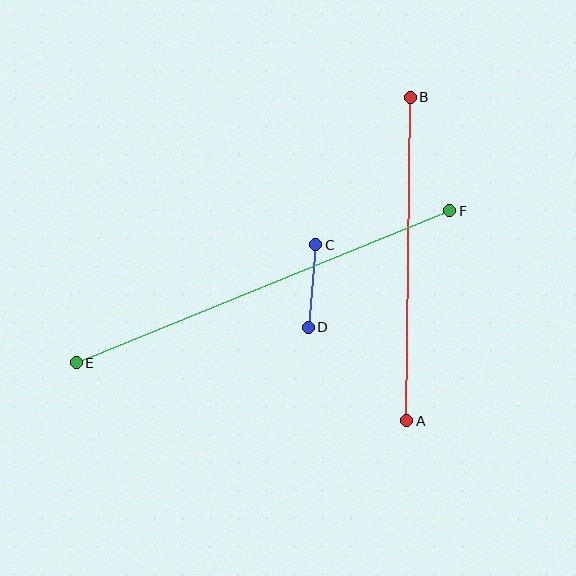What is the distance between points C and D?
The distance is approximately 83 pixels.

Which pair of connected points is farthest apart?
Points E and F are farthest apart.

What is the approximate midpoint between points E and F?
The midpoint is at approximately (263, 287) pixels.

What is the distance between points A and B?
The distance is approximately 323 pixels.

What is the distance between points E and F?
The distance is approximately 403 pixels.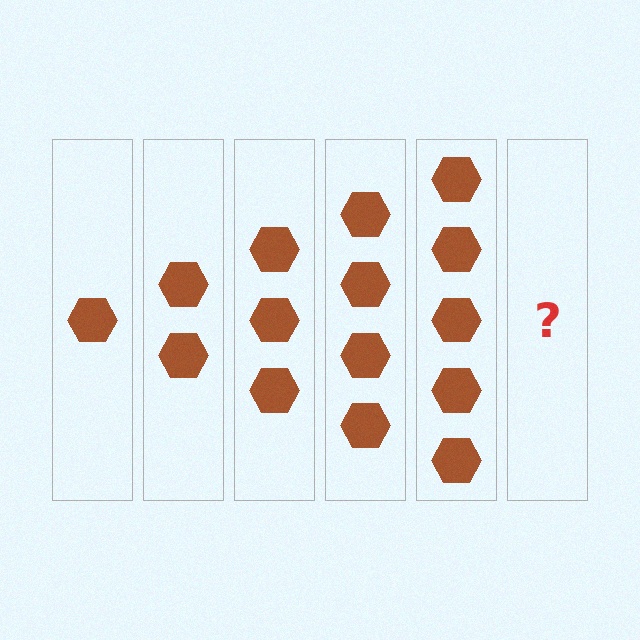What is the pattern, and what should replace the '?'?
The pattern is that each step adds one more hexagon. The '?' should be 6 hexagons.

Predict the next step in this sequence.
The next step is 6 hexagons.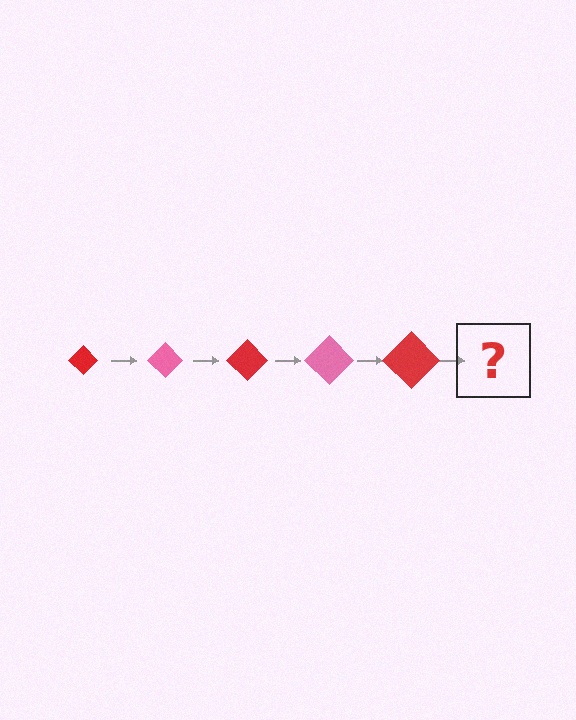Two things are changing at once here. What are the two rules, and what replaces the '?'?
The two rules are that the diamond grows larger each step and the color cycles through red and pink. The '?' should be a pink diamond, larger than the previous one.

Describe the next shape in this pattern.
It should be a pink diamond, larger than the previous one.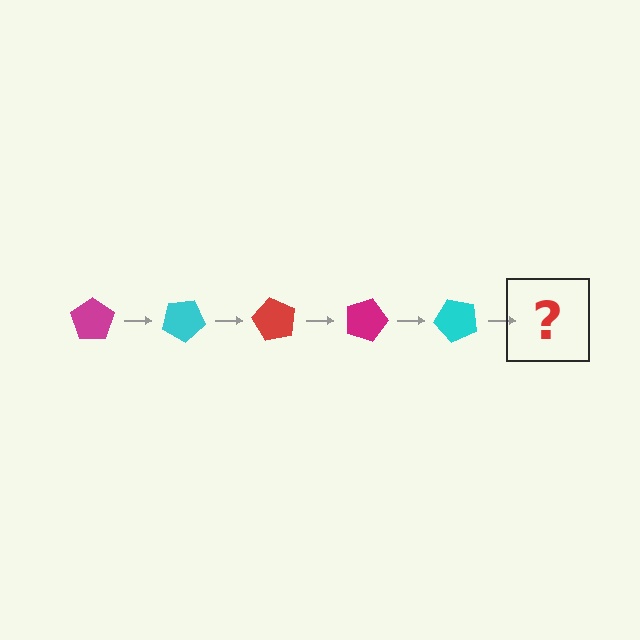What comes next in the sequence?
The next element should be a red pentagon, rotated 150 degrees from the start.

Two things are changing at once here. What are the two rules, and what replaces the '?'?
The two rules are that it rotates 30 degrees each step and the color cycles through magenta, cyan, and red. The '?' should be a red pentagon, rotated 150 degrees from the start.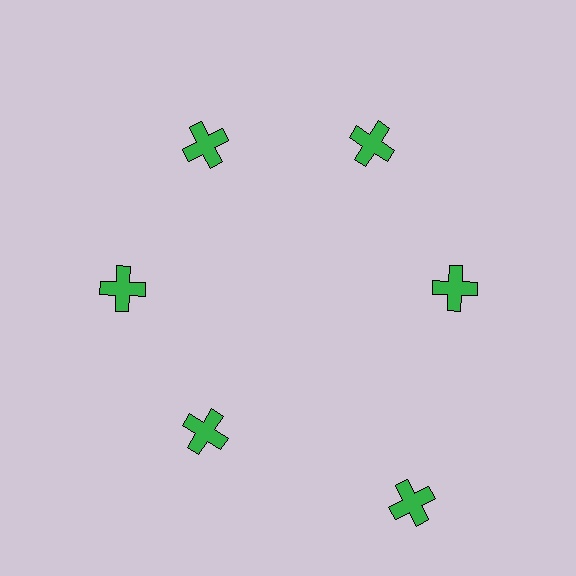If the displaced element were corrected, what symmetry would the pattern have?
It would have 6-fold rotational symmetry — the pattern would map onto itself every 60 degrees.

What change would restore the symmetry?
The symmetry would be restored by moving it inward, back onto the ring so that all 6 crosses sit at equal angles and equal distance from the center.